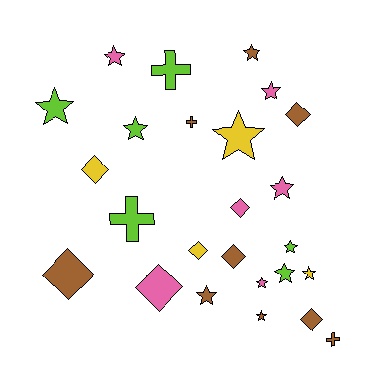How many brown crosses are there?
There are 2 brown crosses.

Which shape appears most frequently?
Star, with 13 objects.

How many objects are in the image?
There are 25 objects.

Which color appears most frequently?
Brown, with 9 objects.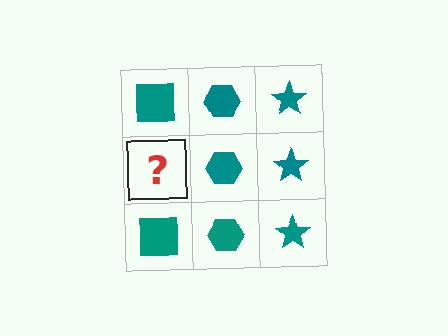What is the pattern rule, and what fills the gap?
The rule is that each column has a consistent shape. The gap should be filled with a teal square.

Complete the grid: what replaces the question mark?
The question mark should be replaced with a teal square.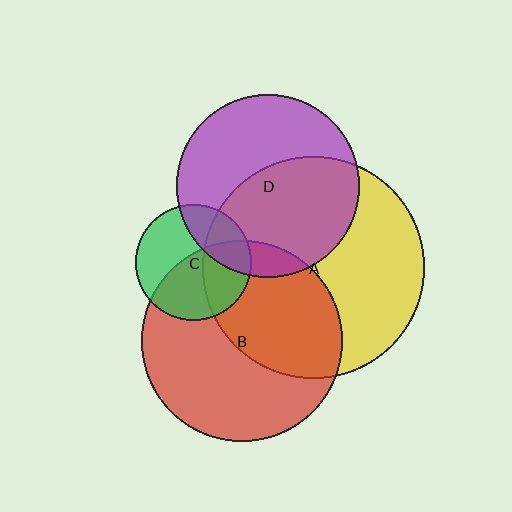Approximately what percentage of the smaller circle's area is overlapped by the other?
Approximately 10%.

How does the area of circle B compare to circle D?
Approximately 1.2 times.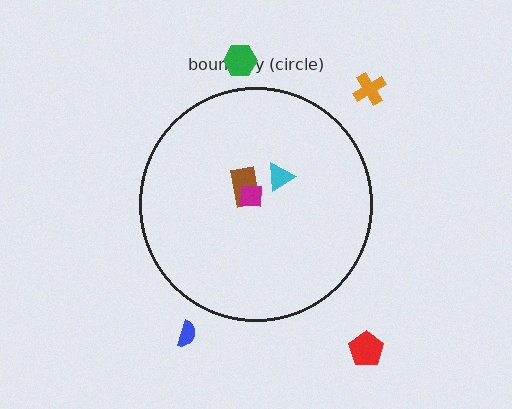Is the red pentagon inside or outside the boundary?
Outside.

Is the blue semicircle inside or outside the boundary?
Outside.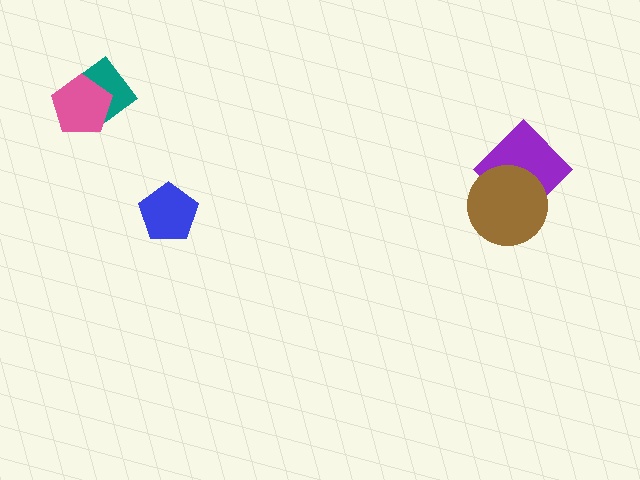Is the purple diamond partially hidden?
Yes, it is partially covered by another shape.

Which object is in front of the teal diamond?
The pink pentagon is in front of the teal diamond.